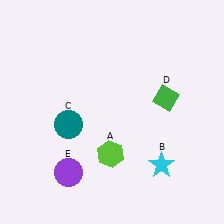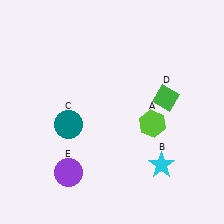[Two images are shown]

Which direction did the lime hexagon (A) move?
The lime hexagon (A) moved right.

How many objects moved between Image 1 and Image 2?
1 object moved between the two images.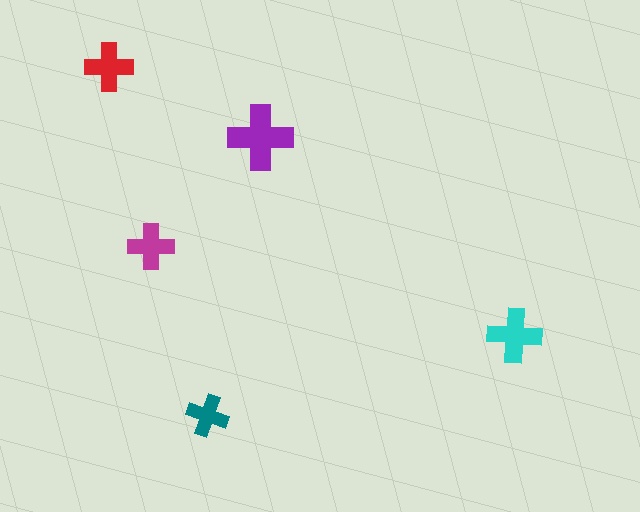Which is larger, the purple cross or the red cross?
The purple one.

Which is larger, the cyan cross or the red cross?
The cyan one.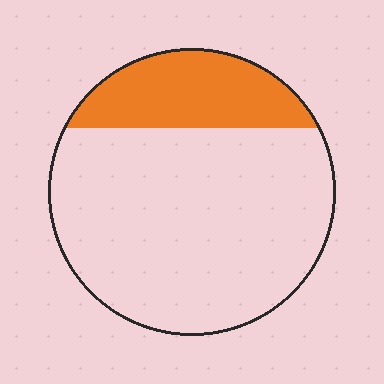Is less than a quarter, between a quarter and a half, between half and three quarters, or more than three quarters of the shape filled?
Less than a quarter.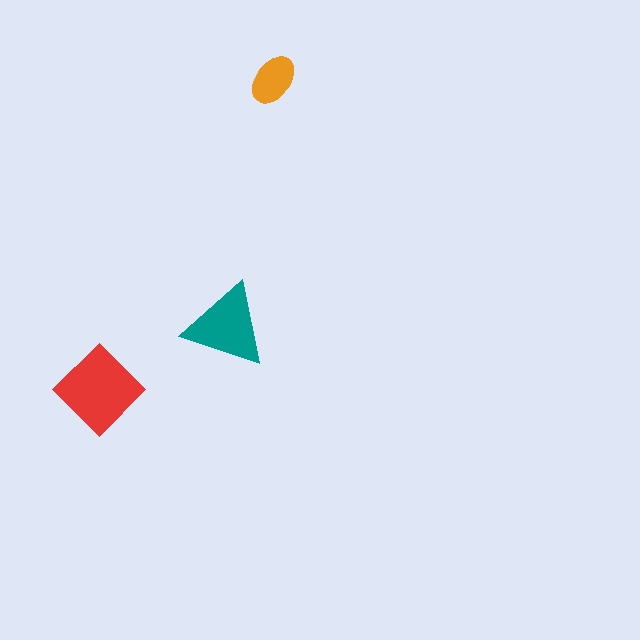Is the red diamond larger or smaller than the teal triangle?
Larger.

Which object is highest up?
The orange ellipse is topmost.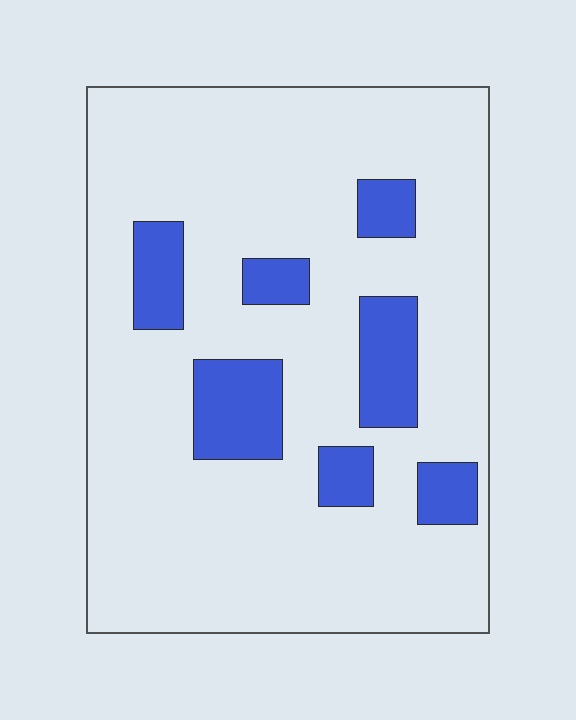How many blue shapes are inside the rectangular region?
7.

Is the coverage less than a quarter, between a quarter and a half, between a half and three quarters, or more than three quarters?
Less than a quarter.